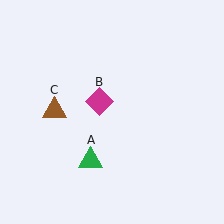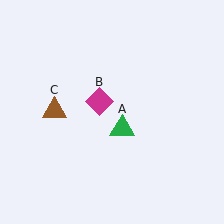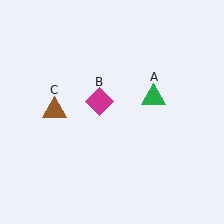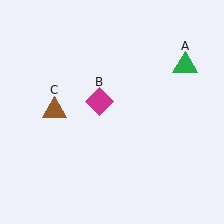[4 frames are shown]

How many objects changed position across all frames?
1 object changed position: green triangle (object A).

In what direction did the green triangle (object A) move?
The green triangle (object A) moved up and to the right.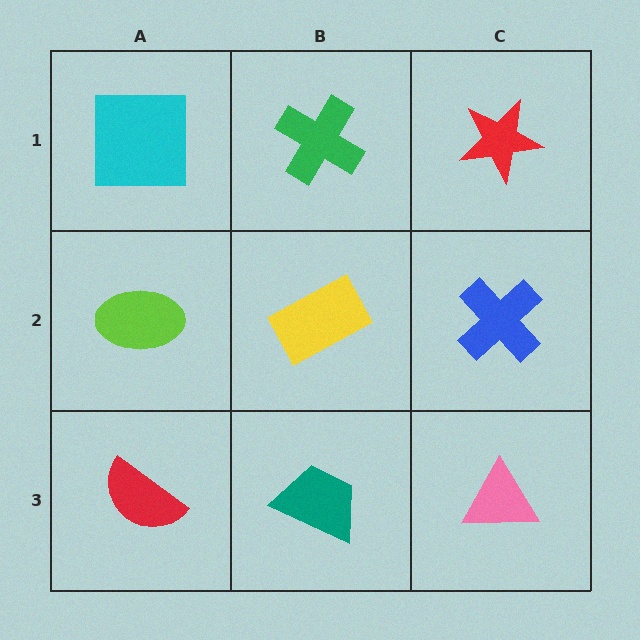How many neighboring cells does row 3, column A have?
2.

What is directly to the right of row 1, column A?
A green cross.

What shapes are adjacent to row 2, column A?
A cyan square (row 1, column A), a red semicircle (row 3, column A), a yellow rectangle (row 2, column B).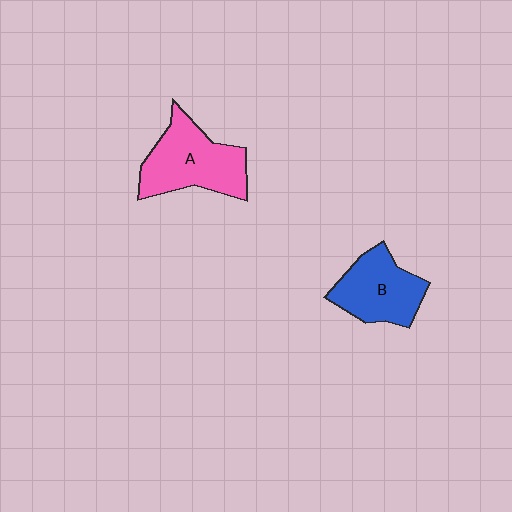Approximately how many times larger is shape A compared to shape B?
Approximately 1.2 times.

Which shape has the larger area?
Shape A (pink).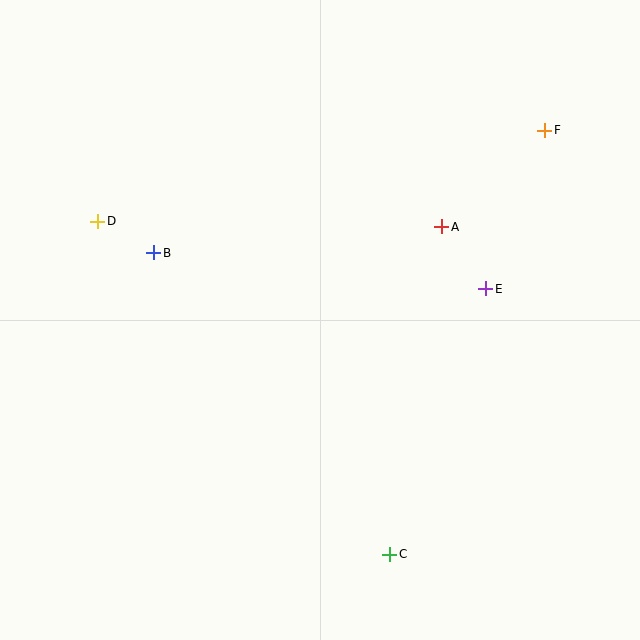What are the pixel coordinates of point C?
Point C is at (390, 554).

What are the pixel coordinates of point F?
Point F is at (545, 130).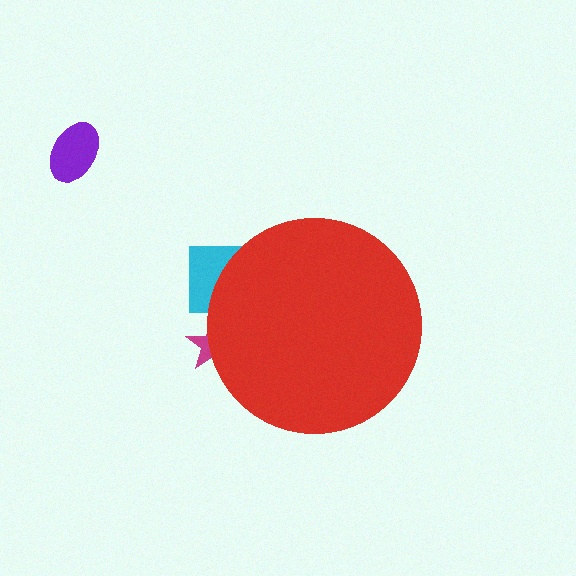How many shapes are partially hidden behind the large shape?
2 shapes are partially hidden.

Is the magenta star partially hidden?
Yes, the magenta star is partially hidden behind the red circle.